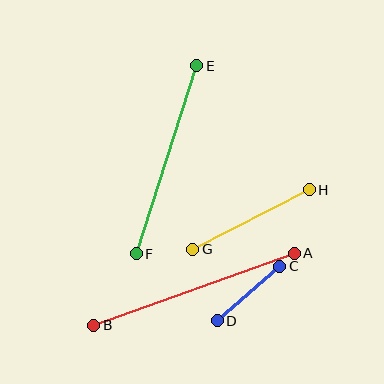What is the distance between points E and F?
The distance is approximately 198 pixels.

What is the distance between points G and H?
The distance is approximately 131 pixels.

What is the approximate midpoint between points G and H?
The midpoint is at approximately (251, 220) pixels.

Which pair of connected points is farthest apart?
Points A and B are farthest apart.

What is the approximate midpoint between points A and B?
The midpoint is at approximately (194, 289) pixels.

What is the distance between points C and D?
The distance is approximately 83 pixels.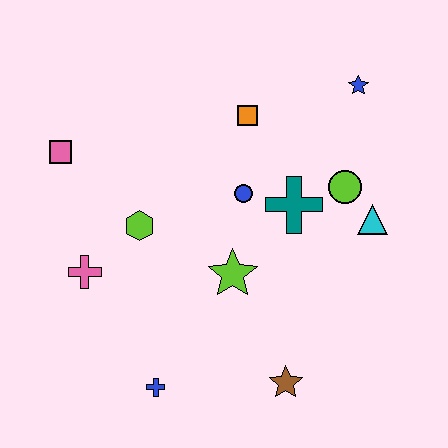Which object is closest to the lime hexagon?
The pink cross is closest to the lime hexagon.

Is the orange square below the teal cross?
No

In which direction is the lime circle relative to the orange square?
The lime circle is to the right of the orange square.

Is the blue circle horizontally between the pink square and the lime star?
No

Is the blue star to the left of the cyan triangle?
Yes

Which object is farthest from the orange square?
The blue cross is farthest from the orange square.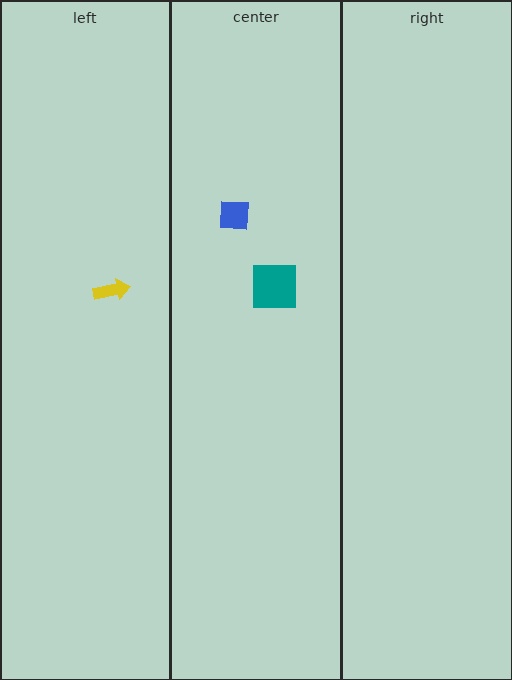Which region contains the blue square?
The center region.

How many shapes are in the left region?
1.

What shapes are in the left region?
The yellow arrow.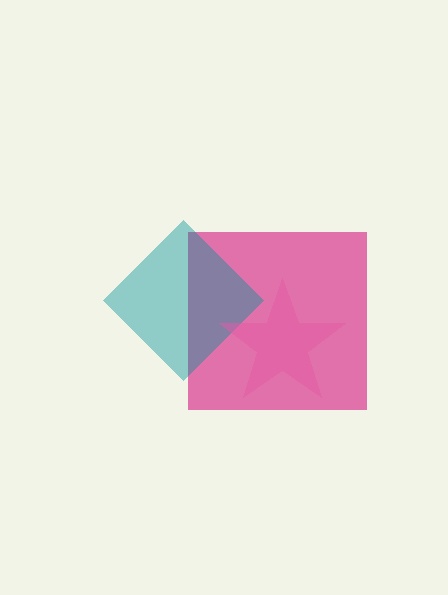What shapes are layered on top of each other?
The layered shapes are: a magenta square, a teal diamond, a pink star.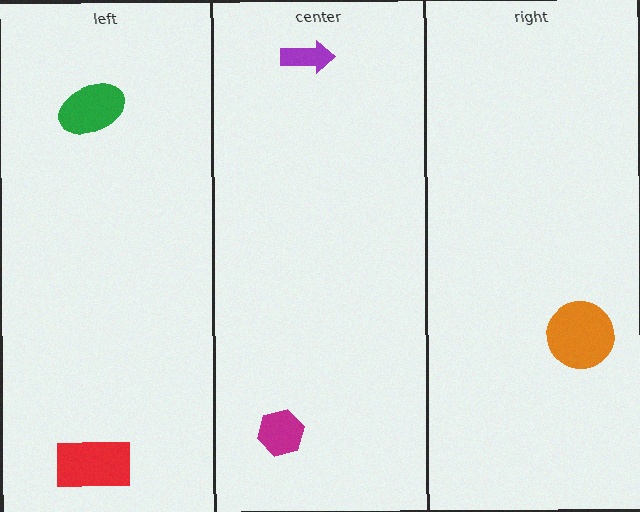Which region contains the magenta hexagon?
The center region.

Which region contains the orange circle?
The right region.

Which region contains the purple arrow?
The center region.